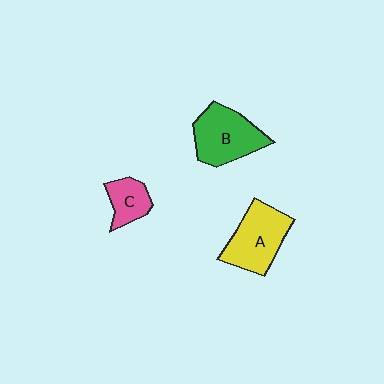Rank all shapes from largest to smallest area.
From largest to smallest: B (green), A (yellow), C (pink).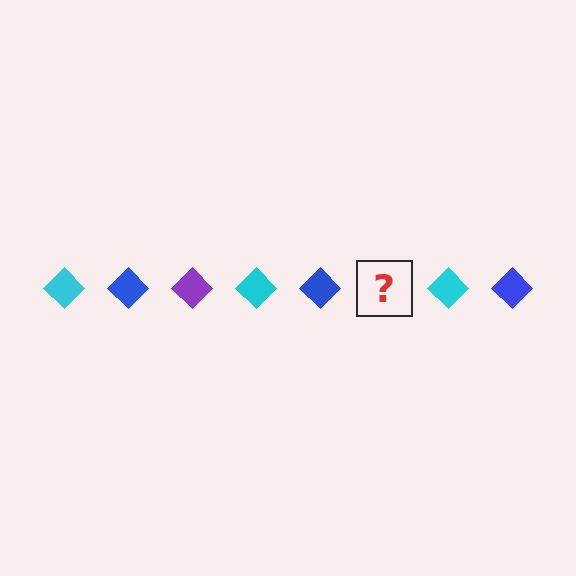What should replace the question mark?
The question mark should be replaced with a purple diamond.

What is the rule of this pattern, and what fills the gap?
The rule is that the pattern cycles through cyan, blue, purple diamonds. The gap should be filled with a purple diamond.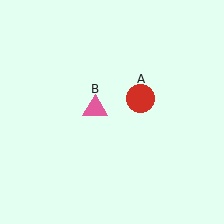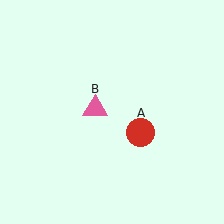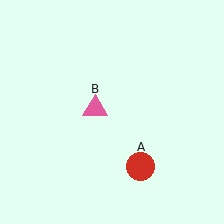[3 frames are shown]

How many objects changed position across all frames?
1 object changed position: red circle (object A).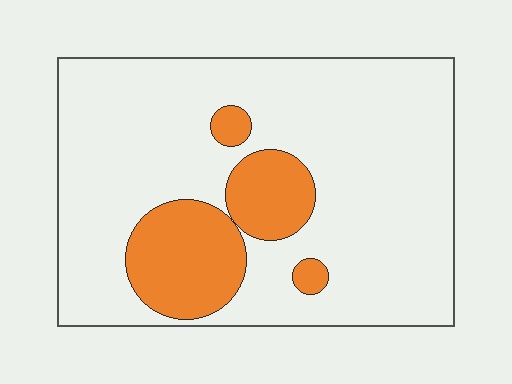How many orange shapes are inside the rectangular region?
4.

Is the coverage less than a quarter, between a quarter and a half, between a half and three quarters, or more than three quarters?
Less than a quarter.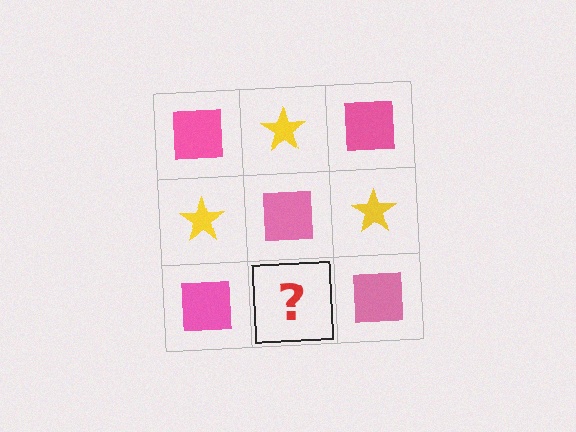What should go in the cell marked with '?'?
The missing cell should contain a yellow star.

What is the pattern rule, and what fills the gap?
The rule is that it alternates pink square and yellow star in a checkerboard pattern. The gap should be filled with a yellow star.